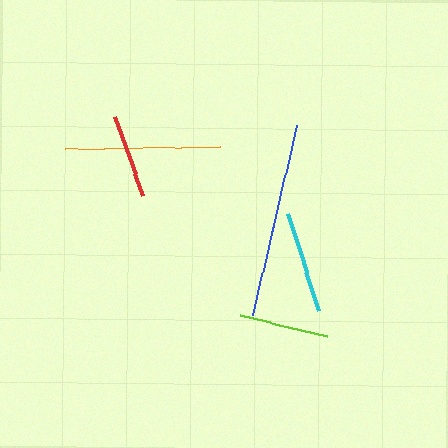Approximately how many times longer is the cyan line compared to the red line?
The cyan line is approximately 1.2 times the length of the red line.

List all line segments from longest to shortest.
From longest to shortest: blue, orange, cyan, lime, red.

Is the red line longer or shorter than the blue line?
The blue line is longer than the red line.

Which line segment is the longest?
The blue line is the longest at approximately 196 pixels.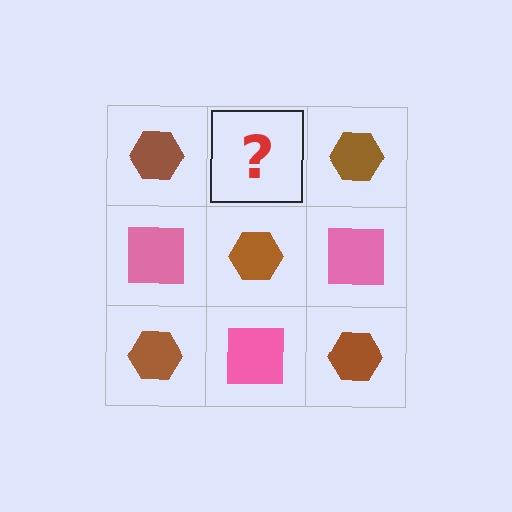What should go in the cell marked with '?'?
The missing cell should contain a pink square.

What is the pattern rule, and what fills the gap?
The rule is that it alternates brown hexagon and pink square in a checkerboard pattern. The gap should be filled with a pink square.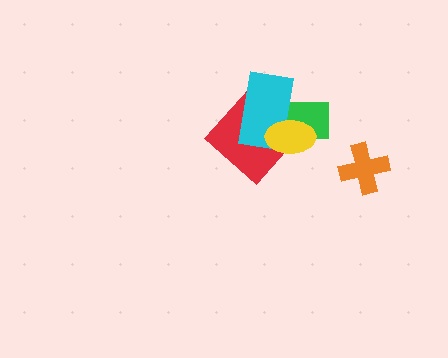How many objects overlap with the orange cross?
0 objects overlap with the orange cross.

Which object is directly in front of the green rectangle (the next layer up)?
The red diamond is directly in front of the green rectangle.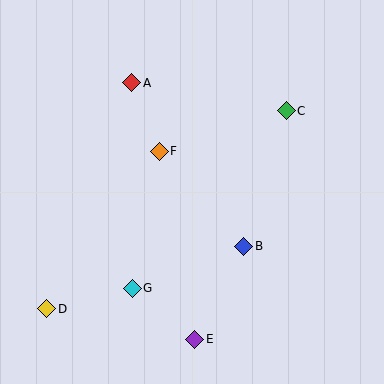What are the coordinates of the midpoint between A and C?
The midpoint between A and C is at (209, 97).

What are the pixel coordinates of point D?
Point D is at (47, 309).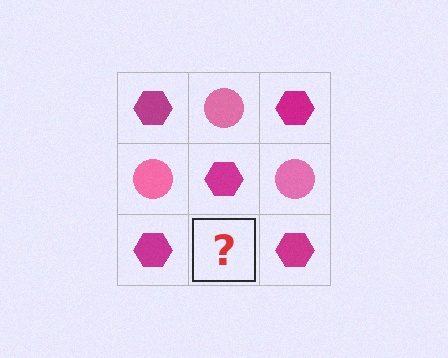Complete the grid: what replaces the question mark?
The question mark should be replaced with a pink circle.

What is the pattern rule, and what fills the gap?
The rule is that it alternates magenta hexagon and pink circle in a checkerboard pattern. The gap should be filled with a pink circle.